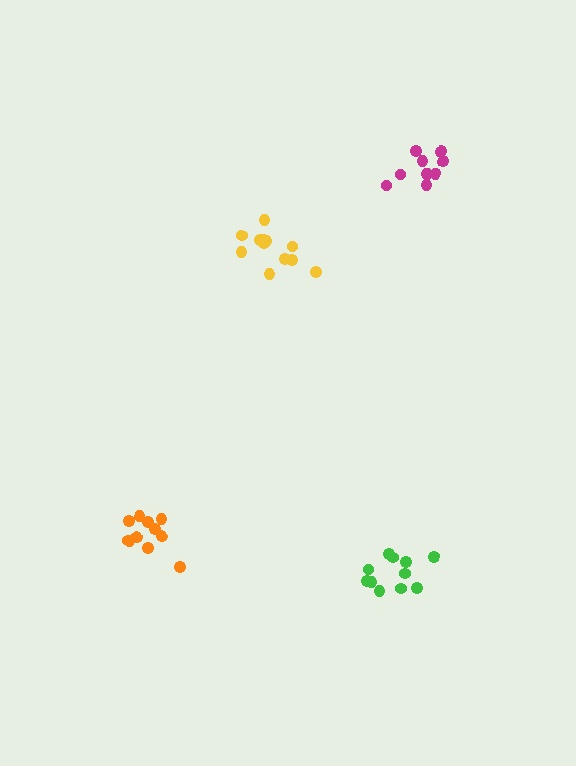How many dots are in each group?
Group 1: 11 dots, Group 2: 10 dots, Group 3: 12 dots, Group 4: 11 dots (44 total).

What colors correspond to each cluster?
The clusters are colored: green, magenta, yellow, orange.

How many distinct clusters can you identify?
There are 4 distinct clusters.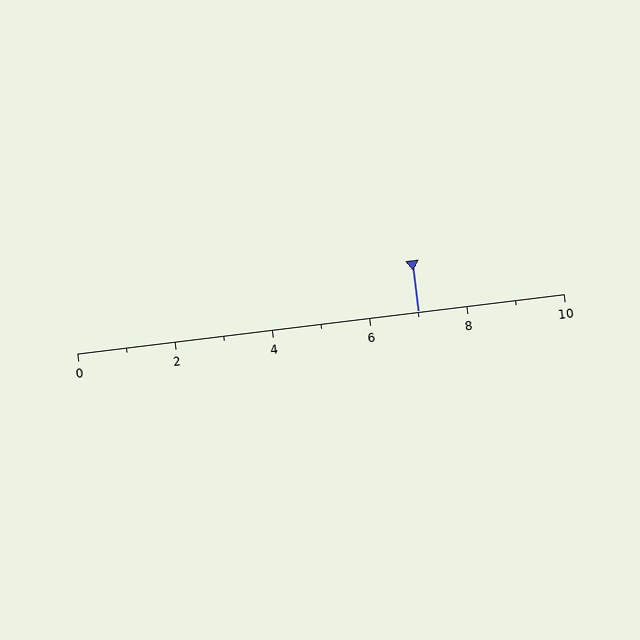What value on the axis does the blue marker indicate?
The marker indicates approximately 7.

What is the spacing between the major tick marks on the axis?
The major ticks are spaced 2 apart.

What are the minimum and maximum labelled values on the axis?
The axis runs from 0 to 10.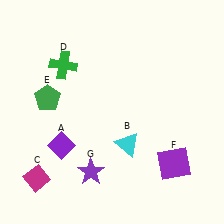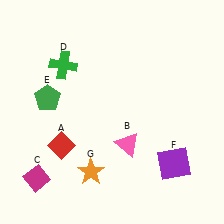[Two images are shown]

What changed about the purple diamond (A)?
In Image 1, A is purple. In Image 2, it changed to red.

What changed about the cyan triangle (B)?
In Image 1, B is cyan. In Image 2, it changed to pink.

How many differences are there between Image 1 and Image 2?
There are 3 differences between the two images.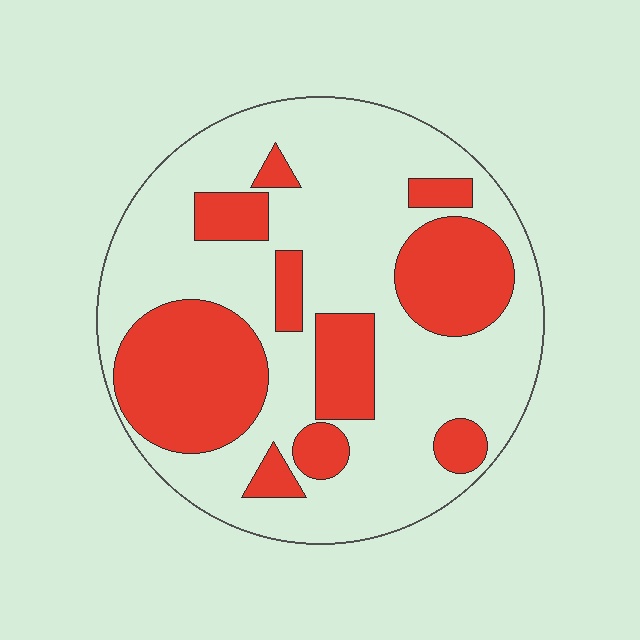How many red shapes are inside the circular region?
10.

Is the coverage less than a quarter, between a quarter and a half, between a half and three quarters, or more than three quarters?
Between a quarter and a half.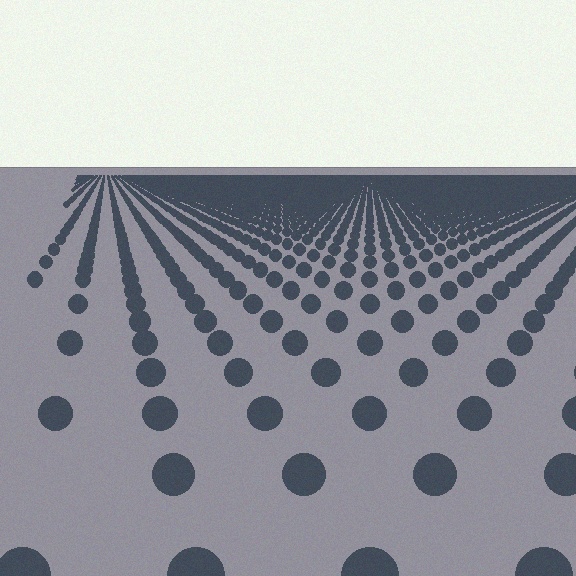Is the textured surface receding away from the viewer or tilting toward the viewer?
The surface is receding away from the viewer. Texture elements get smaller and denser toward the top.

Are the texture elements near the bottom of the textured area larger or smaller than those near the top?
Larger. Near the bottom, elements are closer to the viewer and appear at a bigger on-screen size.